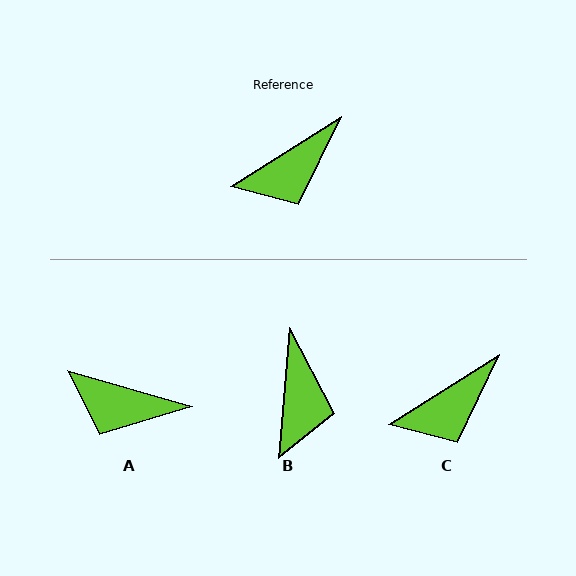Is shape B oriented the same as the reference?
No, it is off by about 53 degrees.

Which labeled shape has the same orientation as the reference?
C.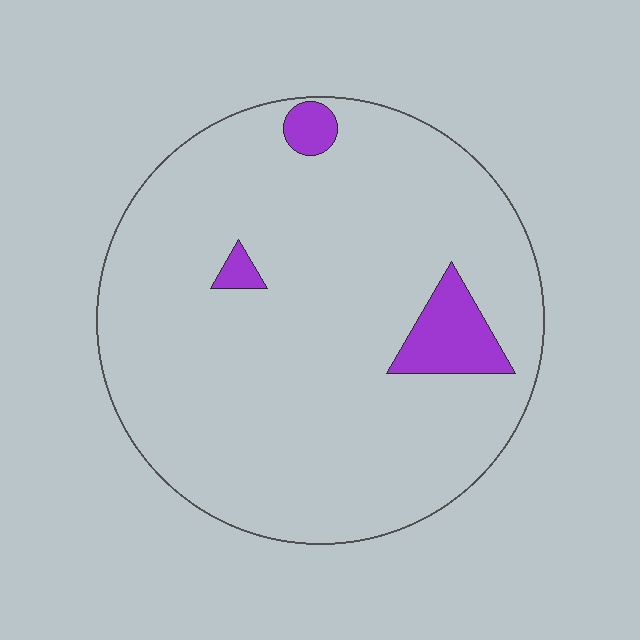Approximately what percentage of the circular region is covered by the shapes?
Approximately 5%.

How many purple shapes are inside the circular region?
3.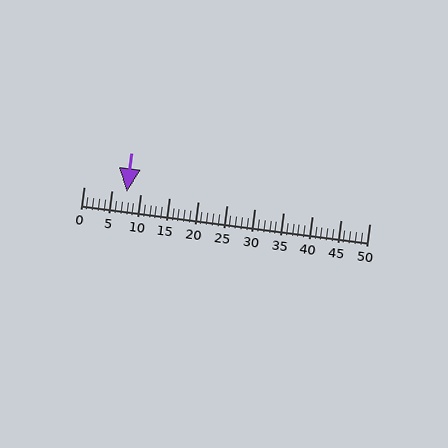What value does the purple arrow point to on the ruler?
The purple arrow points to approximately 8.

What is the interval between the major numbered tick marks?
The major tick marks are spaced 5 units apart.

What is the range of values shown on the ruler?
The ruler shows values from 0 to 50.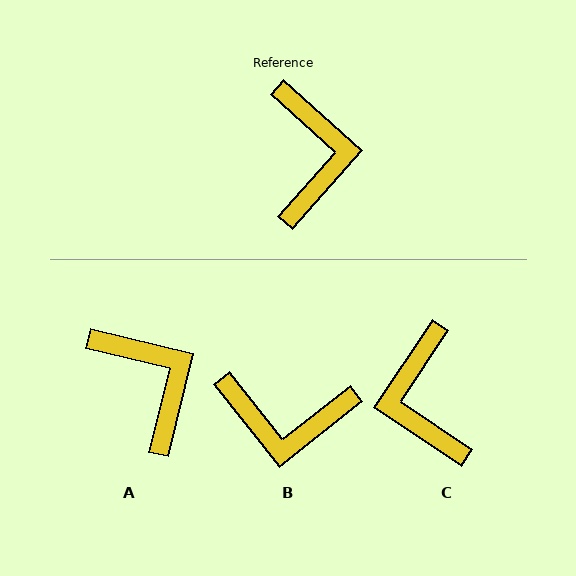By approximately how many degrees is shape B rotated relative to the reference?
Approximately 100 degrees clockwise.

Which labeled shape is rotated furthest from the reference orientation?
C, about 172 degrees away.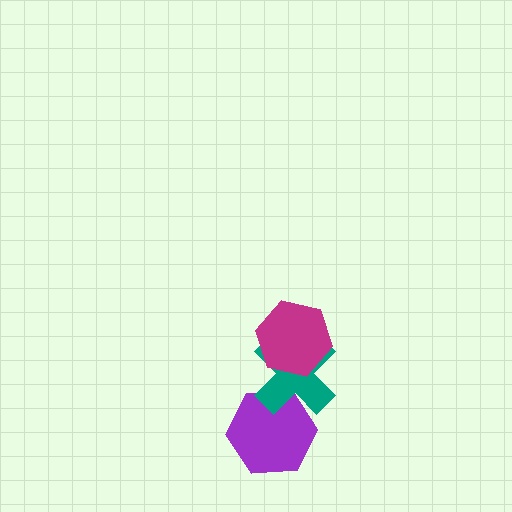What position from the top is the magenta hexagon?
The magenta hexagon is 1st from the top.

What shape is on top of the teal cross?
The magenta hexagon is on top of the teal cross.